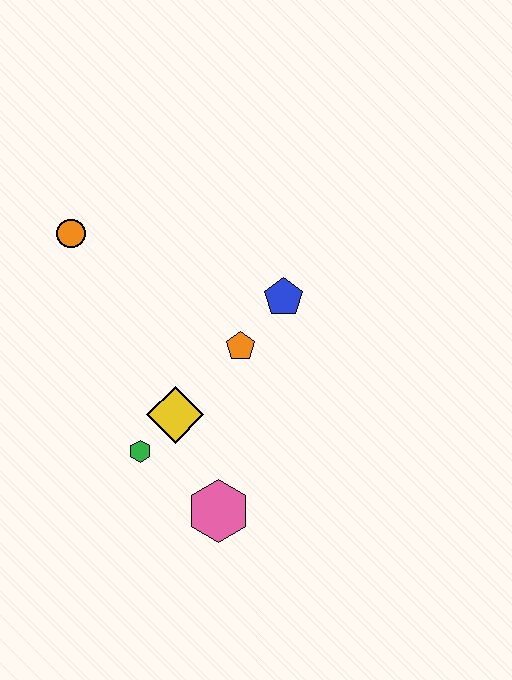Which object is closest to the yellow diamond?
The green hexagon is closest to the yellow diamond.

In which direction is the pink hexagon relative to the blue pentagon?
The pink hexagon is below the blue pentagon.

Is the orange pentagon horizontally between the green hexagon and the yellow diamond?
No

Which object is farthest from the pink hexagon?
The orange circle is farthest from the pink hexagon.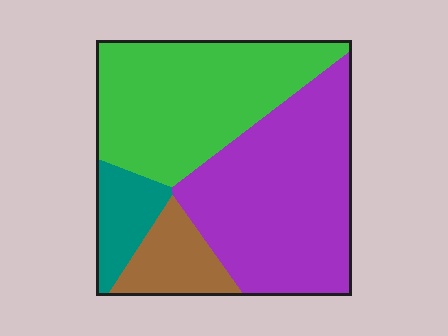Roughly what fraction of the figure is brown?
Brown takes up about one tenth (1/10) of the figure.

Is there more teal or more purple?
Purple.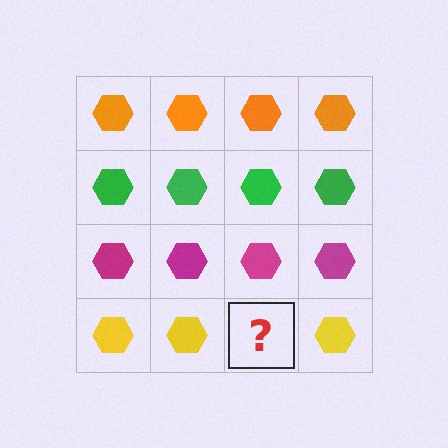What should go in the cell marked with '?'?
The missing cell should contain a yellow hexagon.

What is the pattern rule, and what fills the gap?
The rule is that each row has a consistent color. The gap should be filled with a yellow hexagon.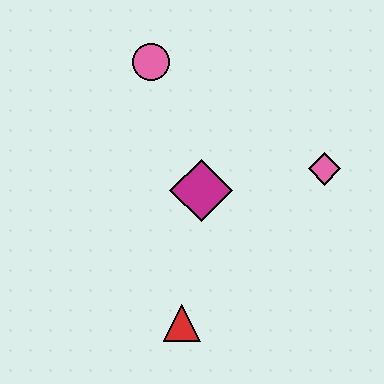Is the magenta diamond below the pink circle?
Yes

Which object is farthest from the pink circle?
The red triangle is farthest from the pink circle.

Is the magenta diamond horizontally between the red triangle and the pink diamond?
Yes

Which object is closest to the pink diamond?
The magenta diamond is closest to the pink diamond.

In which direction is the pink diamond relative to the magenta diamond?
The pink diamond is to the right of the magenta diamond.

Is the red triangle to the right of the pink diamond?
No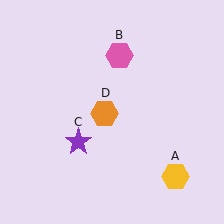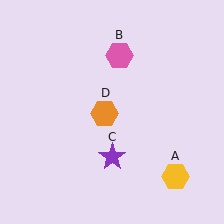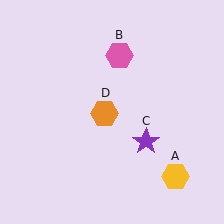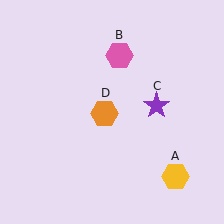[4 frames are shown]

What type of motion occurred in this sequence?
The purple star (object C) rotated counterclockwise around the center of the scene.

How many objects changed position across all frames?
1 object changed position: purple star (object C).